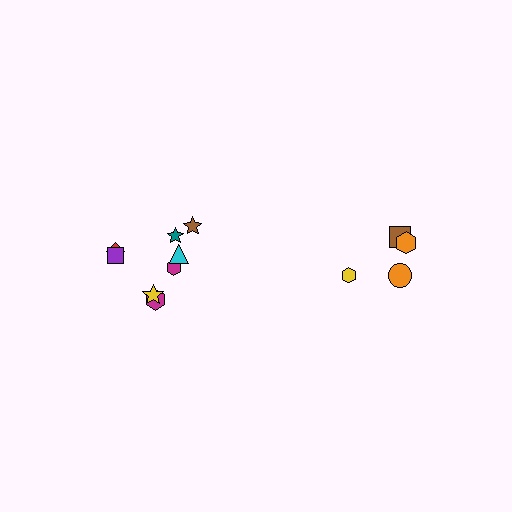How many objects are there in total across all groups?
There are 12 objects.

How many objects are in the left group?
There are 8 objects.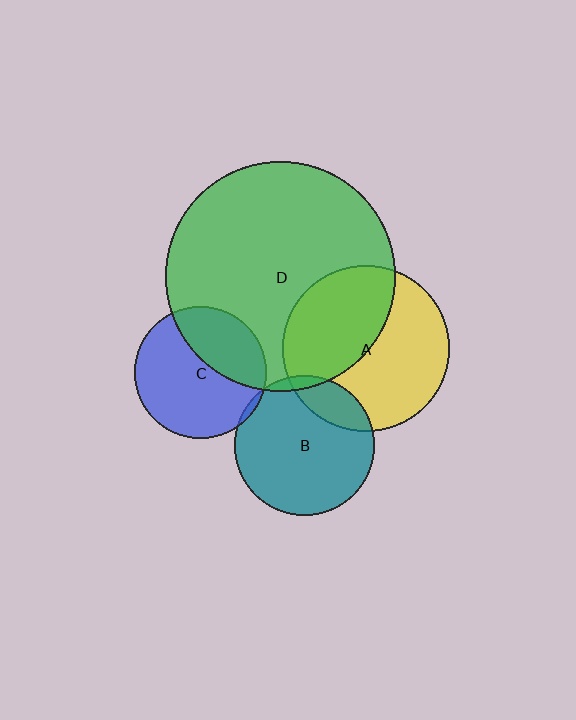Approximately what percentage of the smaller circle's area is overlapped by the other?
Approximately 35%.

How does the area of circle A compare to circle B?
Approximately 1.4 times.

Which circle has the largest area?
Circle D (green).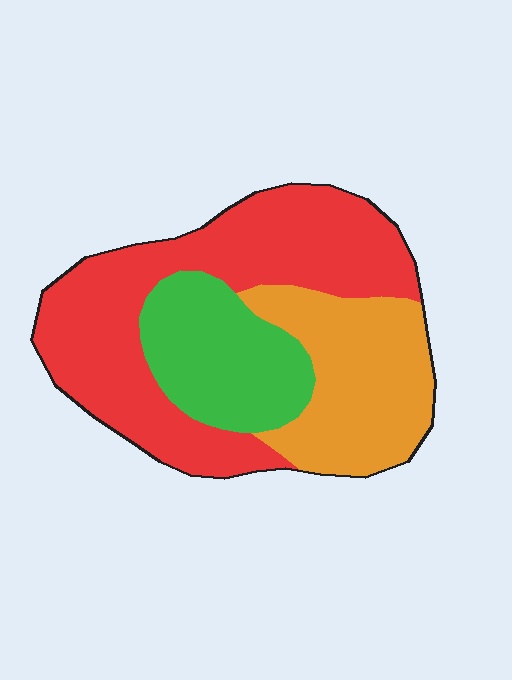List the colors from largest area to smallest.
From largest to smallest: red, orange, green.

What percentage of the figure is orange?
Orange takes up between a sixth and a third of the figure.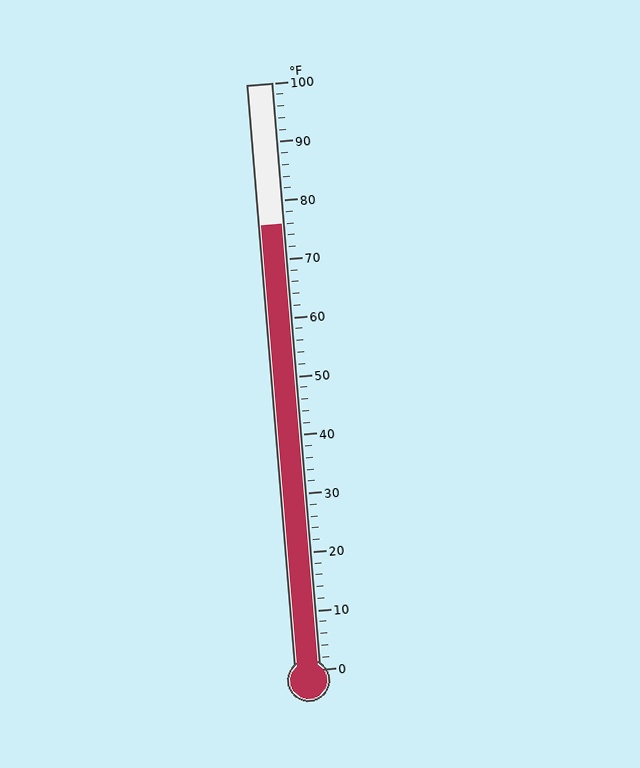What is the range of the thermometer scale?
The thermometer scale ranges from 0°F to 100°F.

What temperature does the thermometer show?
The thermometer shows approximately 76°F.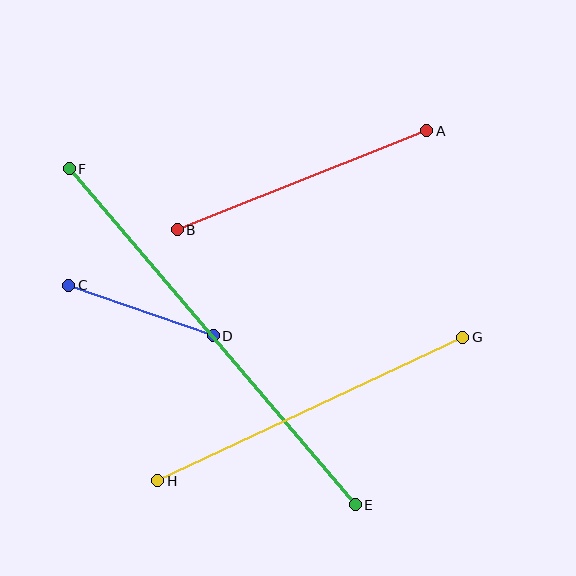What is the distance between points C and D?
The distance is approximately 153 pixels.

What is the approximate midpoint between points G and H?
The midpoint is at approximately (310, 409) pixels.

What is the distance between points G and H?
The distance is approximately 337 pixels.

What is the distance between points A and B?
The distance is approximately 268 pixels.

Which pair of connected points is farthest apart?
Points E and F are farthest apart.